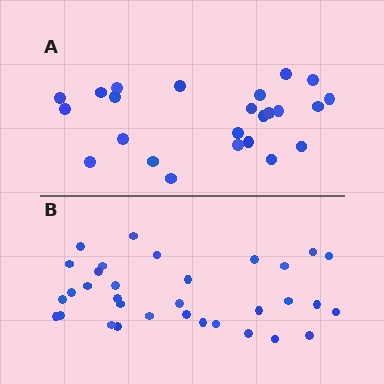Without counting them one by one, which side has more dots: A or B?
Region B (the bottom region) has more dots.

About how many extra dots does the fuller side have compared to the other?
Region B has roughly 8 or so more dots than region A.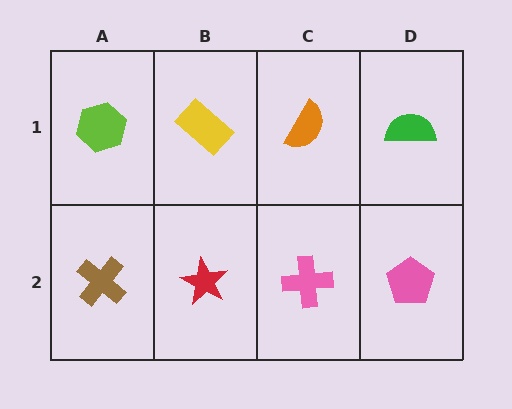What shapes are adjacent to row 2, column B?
A yellow rectangle (row 1, column B), a brown cross (row 2, column A), a pink cross (row 2, column C).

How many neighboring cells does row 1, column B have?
3.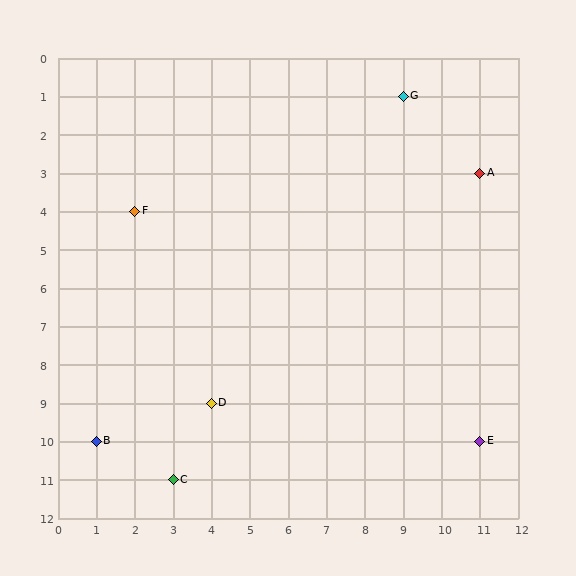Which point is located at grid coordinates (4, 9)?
Point D is at (4, 9).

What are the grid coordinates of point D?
Point D is at grid coordinates (4, 9).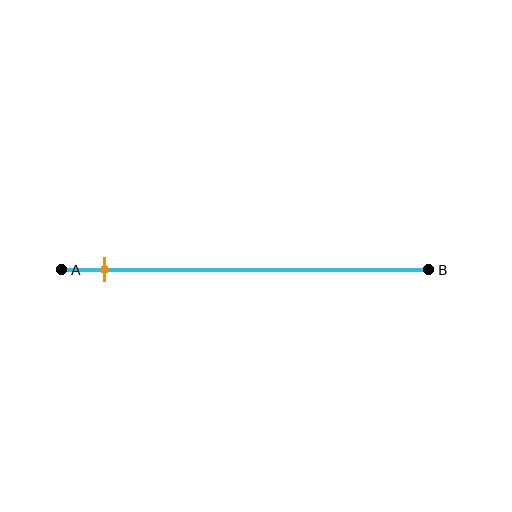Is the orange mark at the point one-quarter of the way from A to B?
No, the mark is at about 10% from A, not at the 25% one-quarter point.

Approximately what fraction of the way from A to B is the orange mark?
The orange mark is approximately 10% of the way from A to B.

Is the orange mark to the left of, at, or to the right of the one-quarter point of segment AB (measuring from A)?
The orange mark is to the left of the one-quarter point of segment AB.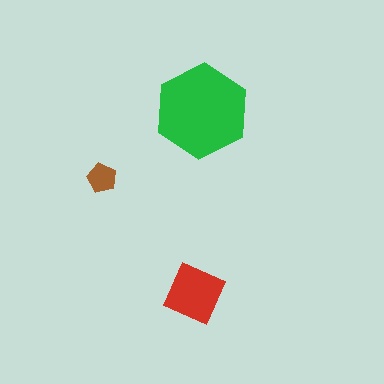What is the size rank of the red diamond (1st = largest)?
2nd.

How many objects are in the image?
There are 3 objects in the image.